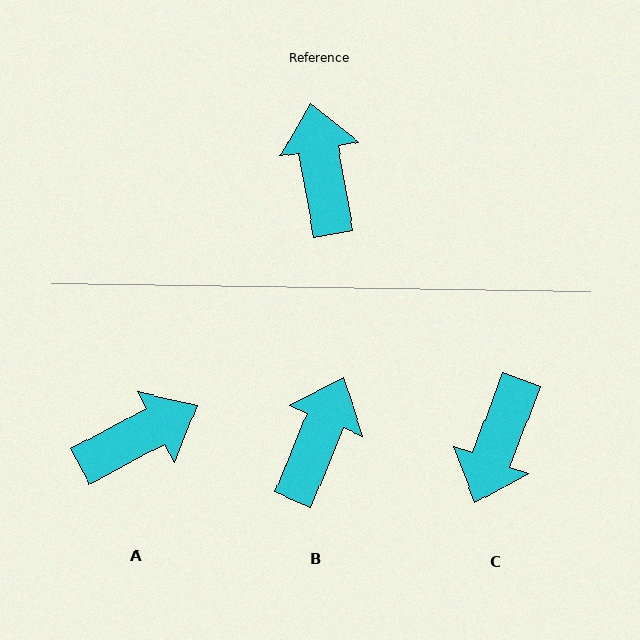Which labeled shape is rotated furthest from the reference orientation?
C, about 150 degrees away.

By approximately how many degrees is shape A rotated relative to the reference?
Approximately 72 degrees clockwise.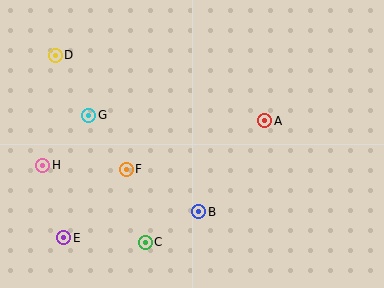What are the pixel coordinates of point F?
Point F is at (126, 169).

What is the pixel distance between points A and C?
The distance between A and C is 170 pixels.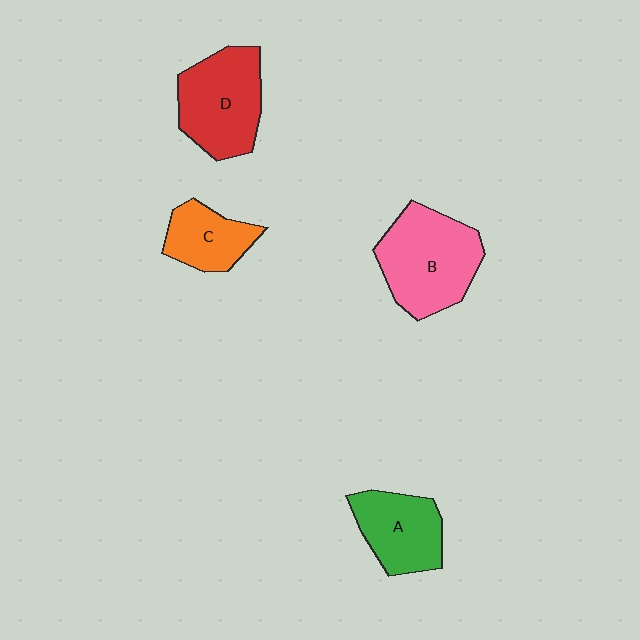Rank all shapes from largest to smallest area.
From largest to smallest: B (pink), D (red), A (green), C (orange).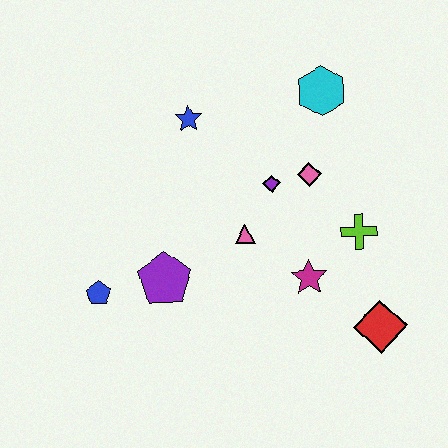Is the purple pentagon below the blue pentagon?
No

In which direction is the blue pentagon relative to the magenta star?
The blue pentagon is to the left of the magenta star.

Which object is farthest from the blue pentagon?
The cyan hexagon is farthest from the blue pentagon.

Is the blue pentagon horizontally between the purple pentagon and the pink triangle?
No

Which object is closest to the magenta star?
The lime cross is closest to the magenta star.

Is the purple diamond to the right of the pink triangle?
Yes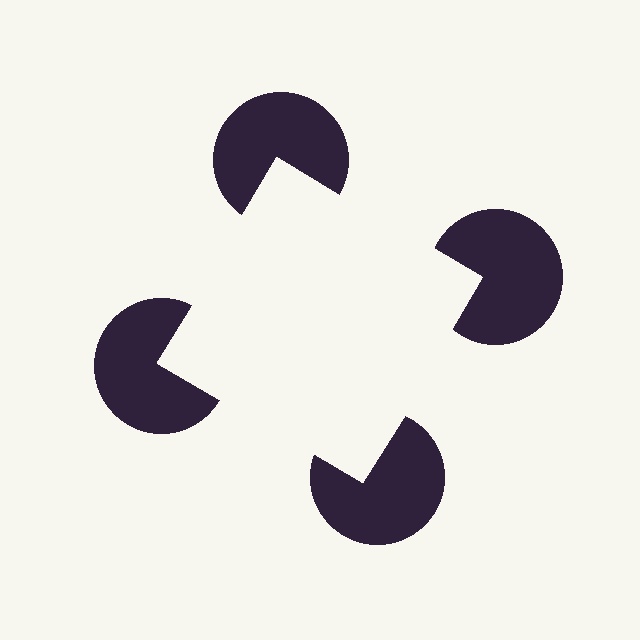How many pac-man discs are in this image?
There are 4 — one at each vertex of the illusory square.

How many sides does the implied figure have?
4 sides.